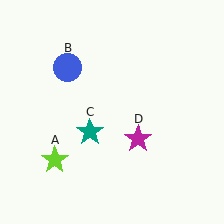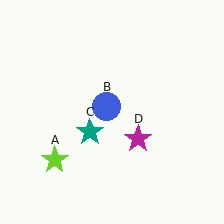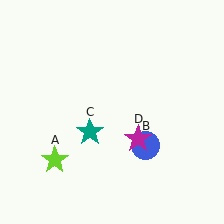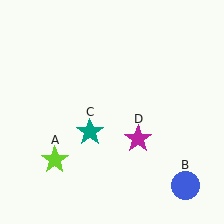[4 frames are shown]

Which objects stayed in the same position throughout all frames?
Lime star (object A) and teal star (object C) and magenta star (object D) remained stationary.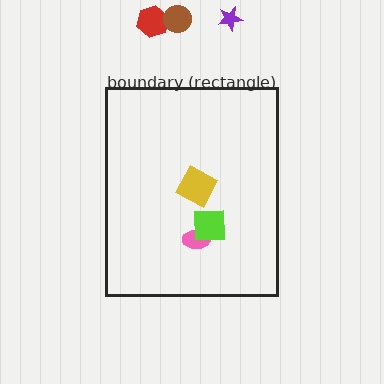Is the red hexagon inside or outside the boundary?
Outside.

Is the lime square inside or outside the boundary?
Inside.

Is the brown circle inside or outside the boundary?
Outside.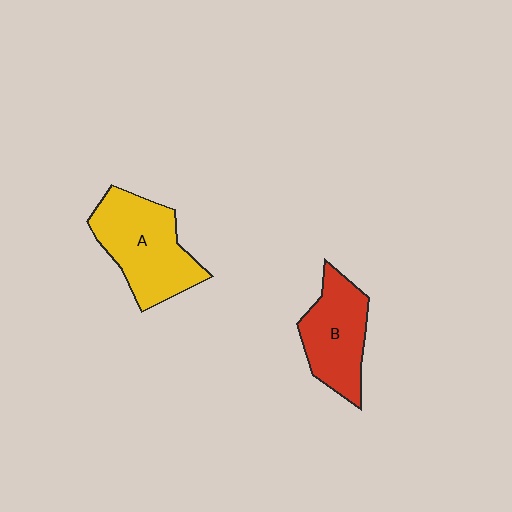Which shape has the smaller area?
Shape B (red).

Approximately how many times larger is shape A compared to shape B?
Approximately 1.3 times.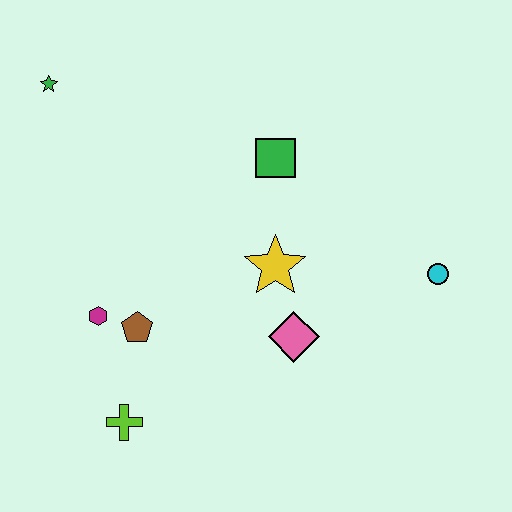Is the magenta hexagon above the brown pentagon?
Yes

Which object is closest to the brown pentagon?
The magenta hexagon is closest to the brown pentagon.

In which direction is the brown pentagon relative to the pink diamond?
The brown pentagon is to the left of the pink diamond.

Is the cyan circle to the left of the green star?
No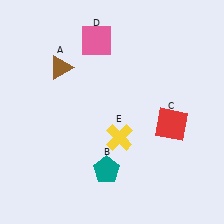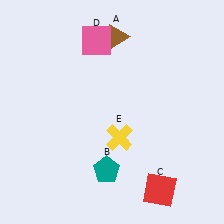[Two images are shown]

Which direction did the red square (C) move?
The red square (C) moved down.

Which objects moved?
The objects that moved are: the brown triangle (A), the red square (C).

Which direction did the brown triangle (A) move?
The brown triangle (A) moved right.